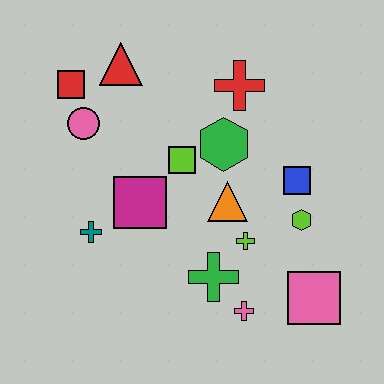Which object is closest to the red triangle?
The red square is closest to the red triangle.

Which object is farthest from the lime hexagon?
The red square is farthest from the lime hexagon.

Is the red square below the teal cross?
No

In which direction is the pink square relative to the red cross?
The pink square is below the red cross.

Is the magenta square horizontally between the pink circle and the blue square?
Yes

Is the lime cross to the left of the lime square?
No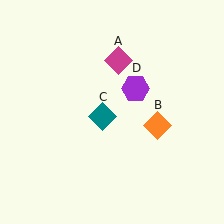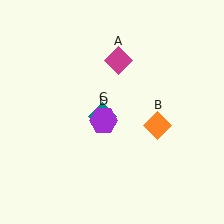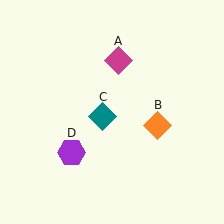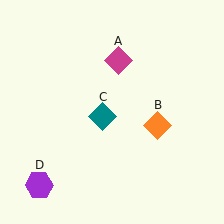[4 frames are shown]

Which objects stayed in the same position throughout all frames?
Magenta diamond (object A) and orange diamond (object B) and teal diamond (object C) remained stationary.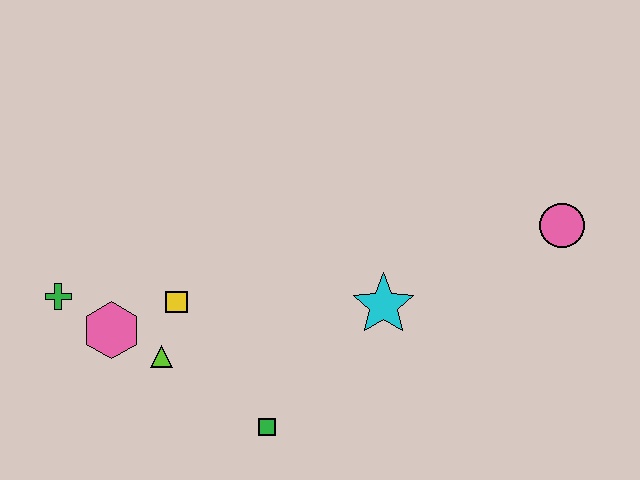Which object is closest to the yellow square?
The lime triangle is closest to the yellow square.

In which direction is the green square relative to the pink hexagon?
The green square is to the right of the pink hexagon.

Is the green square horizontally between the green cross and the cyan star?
Yes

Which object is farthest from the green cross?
The pink circle is farthest from the green cross.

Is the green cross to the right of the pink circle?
No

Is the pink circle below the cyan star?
No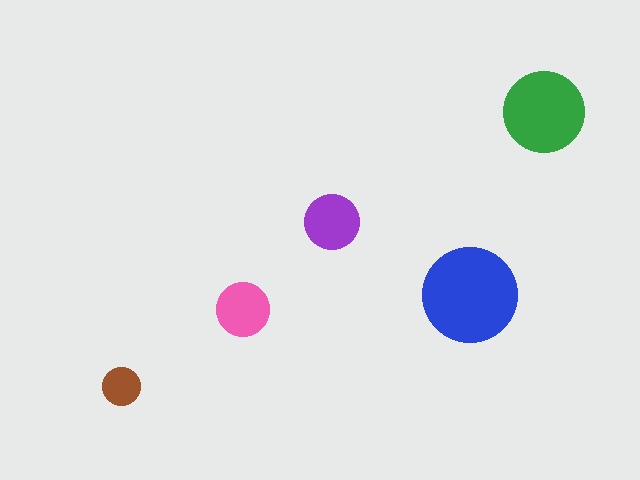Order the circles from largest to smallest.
the blue one, the green one, the purple one, the pink one, the brown one.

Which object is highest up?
The green circle is topmost.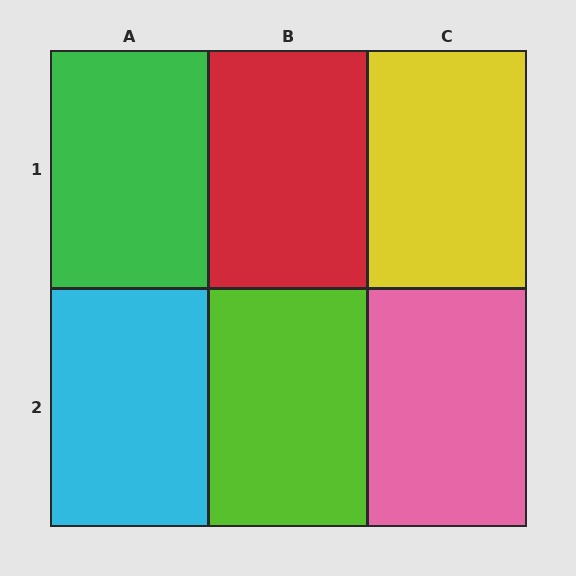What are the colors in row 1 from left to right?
Green, red, yellow.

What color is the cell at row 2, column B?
Lime.